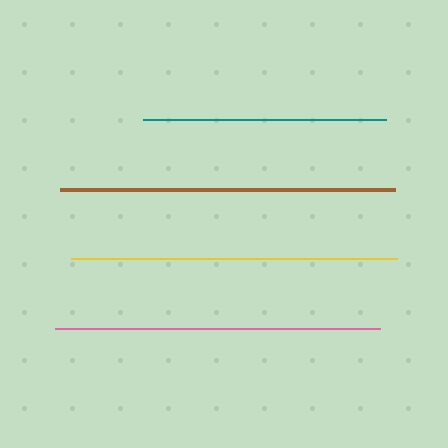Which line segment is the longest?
The brown line is the longest at approximately 336 pixels.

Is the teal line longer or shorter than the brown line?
The brown line is longer than the teal line.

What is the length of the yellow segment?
The yellow segment is approximately 326 pixels long.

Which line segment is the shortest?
The teal line is the shortest at approximately 243 pixels.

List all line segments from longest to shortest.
From longest to shortest: brown, yellow, pink, teal.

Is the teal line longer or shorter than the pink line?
The pink line is longer than the teal line.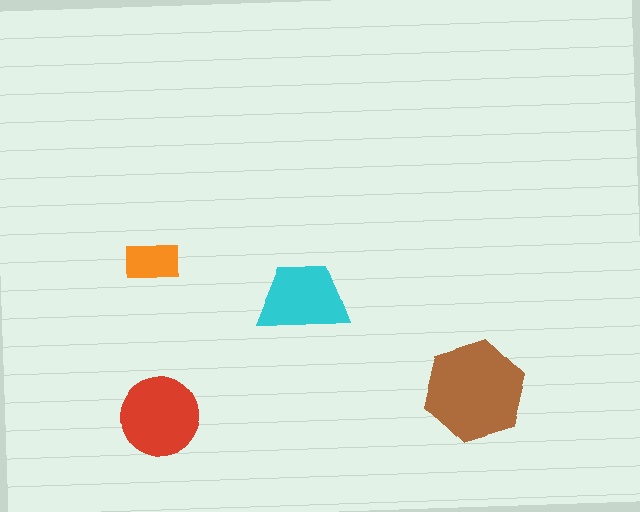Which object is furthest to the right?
The brown hexagon is rightmost.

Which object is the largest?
The brown hexagon.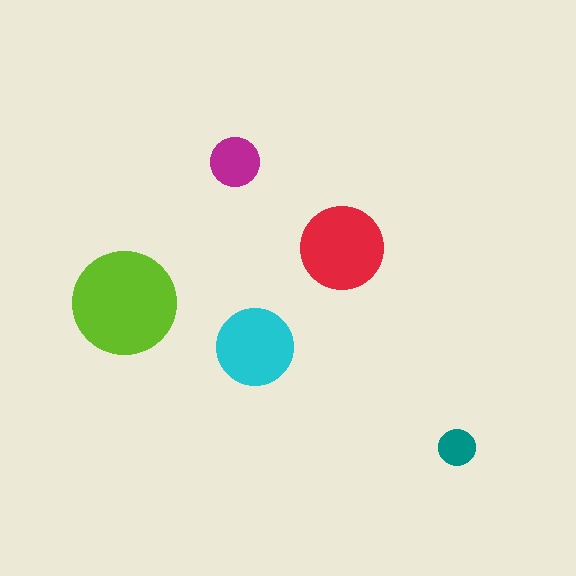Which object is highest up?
The magenta circle is topmost.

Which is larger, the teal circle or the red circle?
The red one.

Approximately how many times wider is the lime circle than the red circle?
About 1.5 times wider.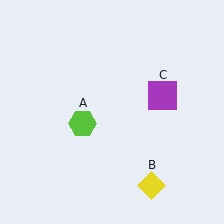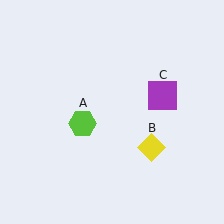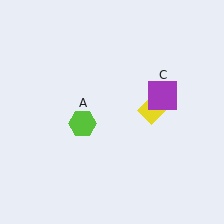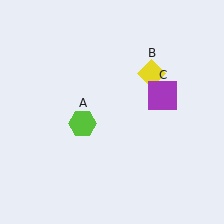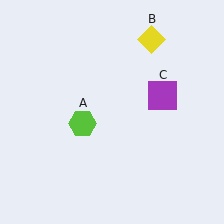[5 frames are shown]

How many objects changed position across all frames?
1 object changed position: yellow diamond (object B).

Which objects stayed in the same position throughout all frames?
Lime hexagon (object A) and purple square (object C) remained stationary.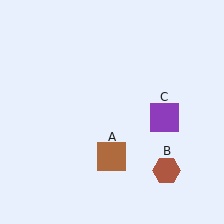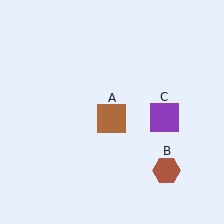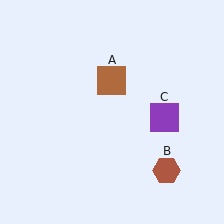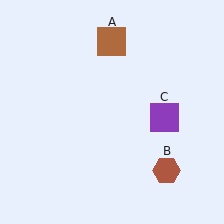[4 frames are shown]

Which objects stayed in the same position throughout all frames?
Brown hexagon (object B) and purple square (object C) remained stationary.